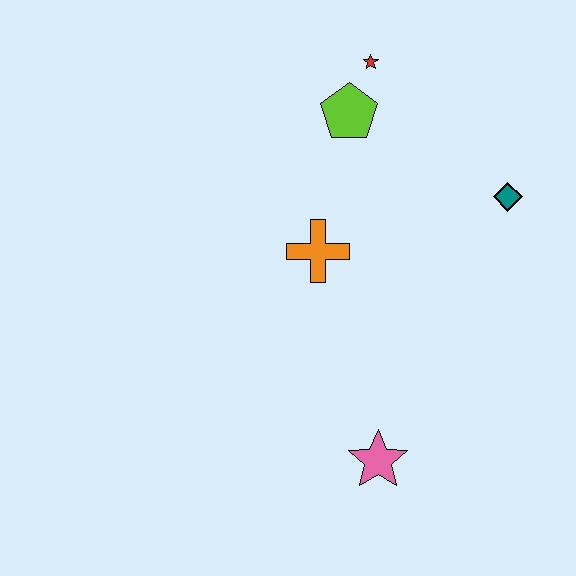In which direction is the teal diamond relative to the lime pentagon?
The teal diamond is to the right of the lime pentagon.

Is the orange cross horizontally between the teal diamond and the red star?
No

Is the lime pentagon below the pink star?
No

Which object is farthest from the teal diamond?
The pink star is farthest from the teal diamond.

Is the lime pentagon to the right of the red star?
No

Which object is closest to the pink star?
The orange cross is closest to the pink star.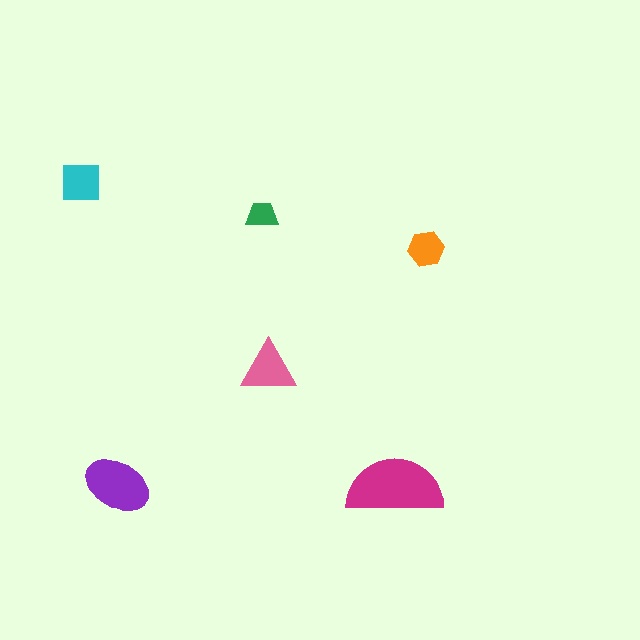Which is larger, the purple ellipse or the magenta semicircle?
The magenta semicircle.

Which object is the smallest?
The green trapezoid.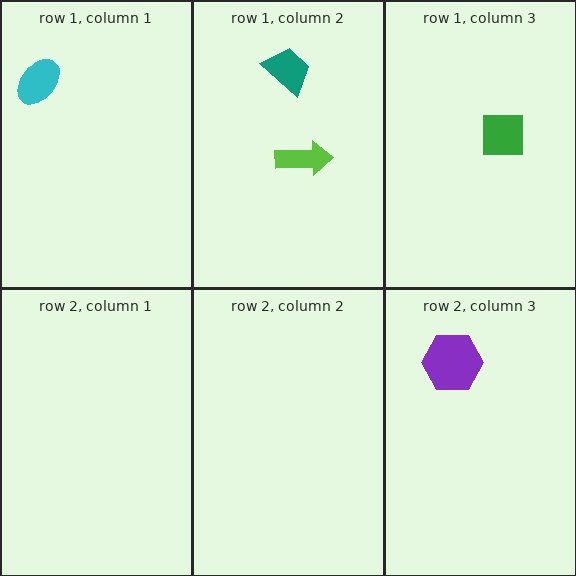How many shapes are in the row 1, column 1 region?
1.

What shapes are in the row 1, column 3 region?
The green square.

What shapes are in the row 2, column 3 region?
The purple hexagon.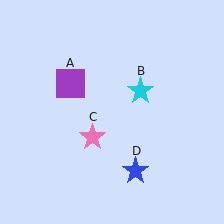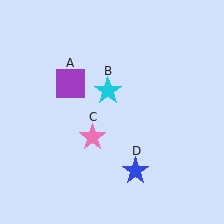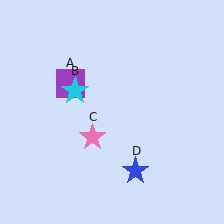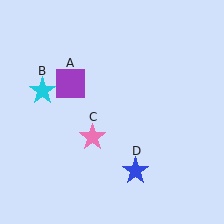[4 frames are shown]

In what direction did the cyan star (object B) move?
The cyan star (object B) moved left.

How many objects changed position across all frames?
1 object changed position: cyan star (object B).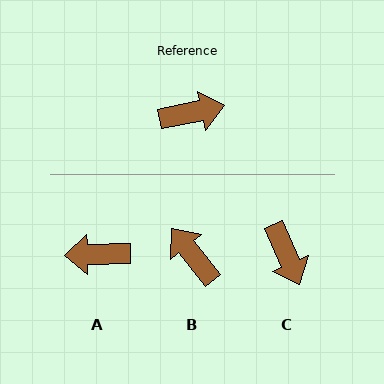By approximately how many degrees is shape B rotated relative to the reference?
Approximately 118 degrees counter-clockwise.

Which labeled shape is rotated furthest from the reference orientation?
A, about 170 degrees away.